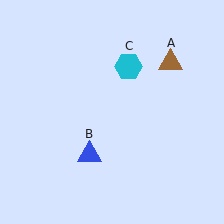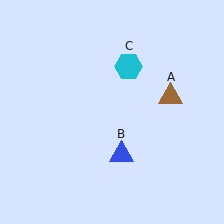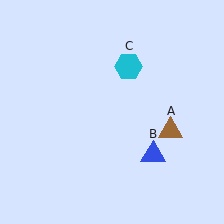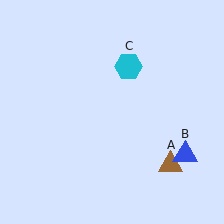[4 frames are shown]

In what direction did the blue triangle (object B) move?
The blue triangle (object B) moved right.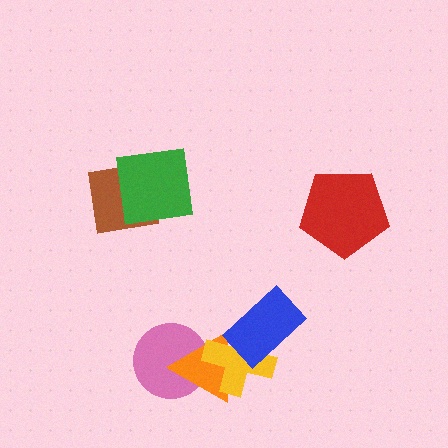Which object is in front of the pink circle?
The orange triangle is in front of the pink circle.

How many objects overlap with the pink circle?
1 object overlaps with the pink circle.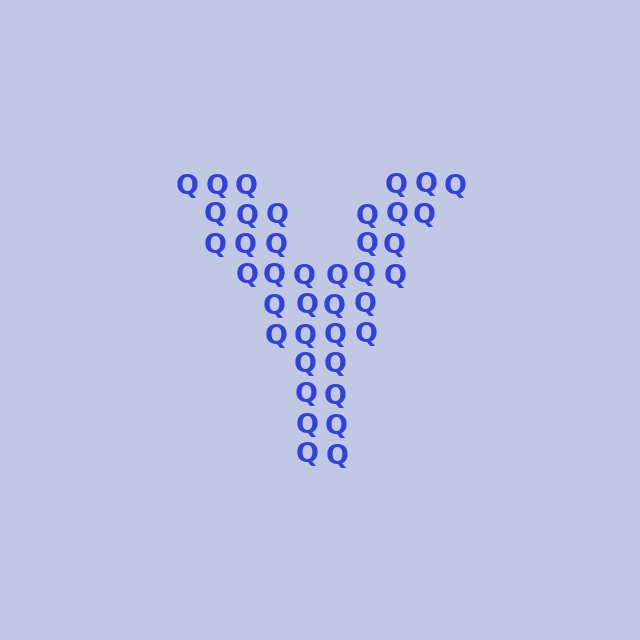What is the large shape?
The large shape is the letter Y.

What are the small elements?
The small elements are letter Q's.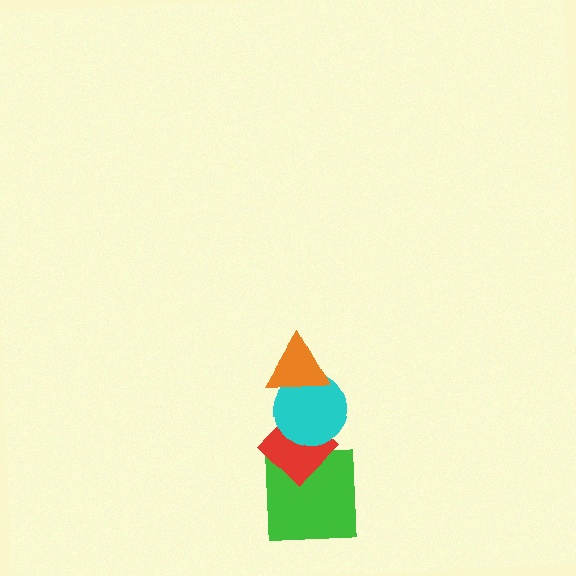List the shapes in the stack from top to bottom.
From top to bottom: the orange triangle, the cyan circle, the red diamond, the green square.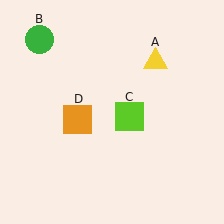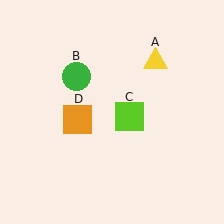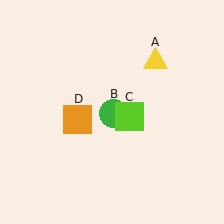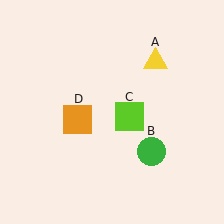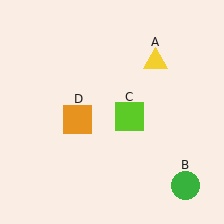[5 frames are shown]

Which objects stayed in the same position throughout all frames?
Yellow triangle (object A) and lime square (object C) and orange square (object D) remained stationary.